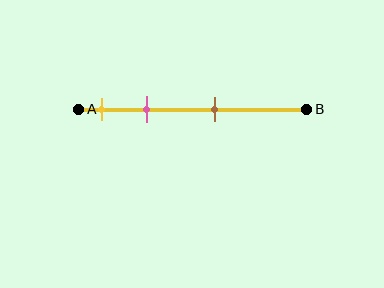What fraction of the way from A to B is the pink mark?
The pink mark is approximately 30% (0.3) of the way from A to B.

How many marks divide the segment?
There are 3 marks dividing the segment.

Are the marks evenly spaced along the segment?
No, the marks are not evenly spaced.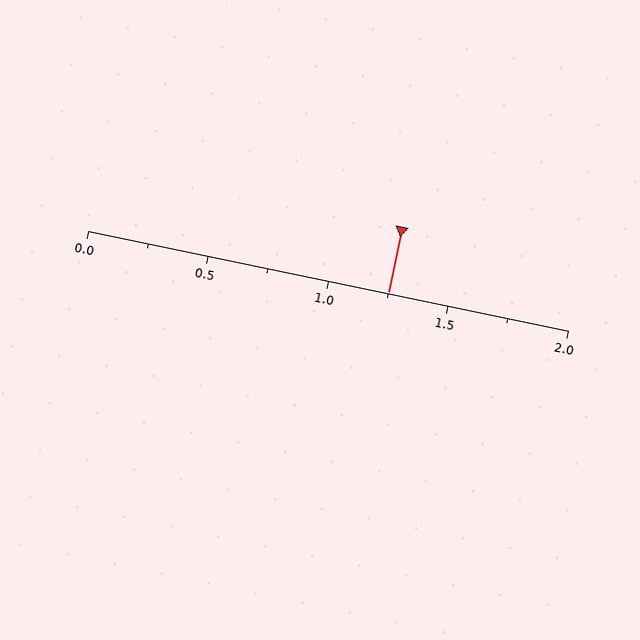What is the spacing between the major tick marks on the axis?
The major ticks are spaced 0.5 apart.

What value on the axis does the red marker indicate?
The marker indicates approximately 1.25.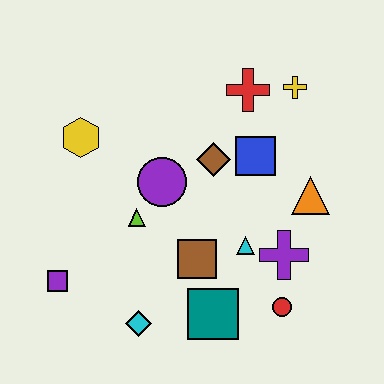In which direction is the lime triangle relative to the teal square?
The lime triangle is above the teal square.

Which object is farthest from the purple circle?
The red circle is farthest from the purple circle.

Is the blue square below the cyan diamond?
No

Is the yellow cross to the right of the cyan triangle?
Yes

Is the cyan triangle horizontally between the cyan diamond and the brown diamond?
No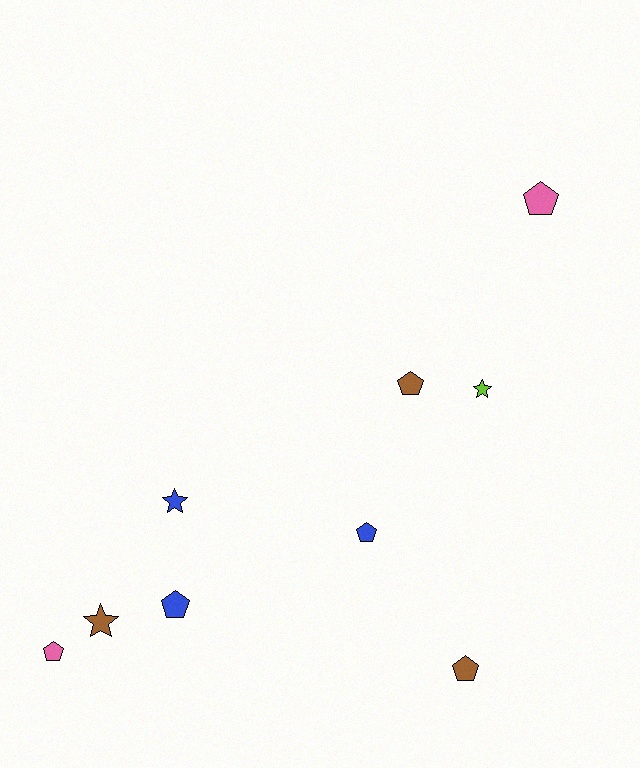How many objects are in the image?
There are 9 objects.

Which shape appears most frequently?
Pentagon, with 6 objects.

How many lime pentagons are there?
There are no lime pentagons.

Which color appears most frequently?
Blue, with 3 objects.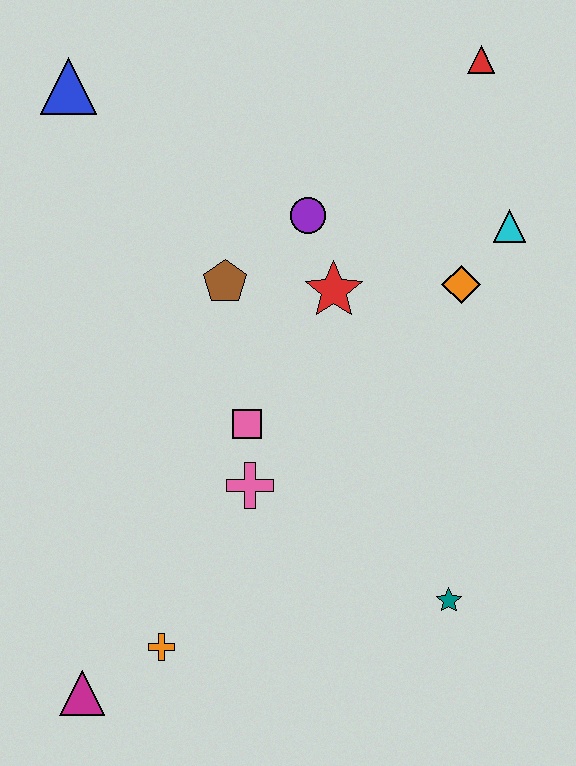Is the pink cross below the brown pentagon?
Yes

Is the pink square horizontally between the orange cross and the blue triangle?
No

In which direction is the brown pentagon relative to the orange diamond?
The brown pentagon is to the left of the orange diamond.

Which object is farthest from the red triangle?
The magenta triangle is farthest from the red triangle.